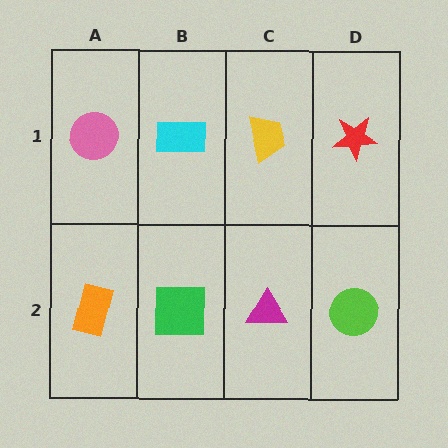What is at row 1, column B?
A cyan rectangle.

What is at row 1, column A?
A pink circle.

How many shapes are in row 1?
4 shapes.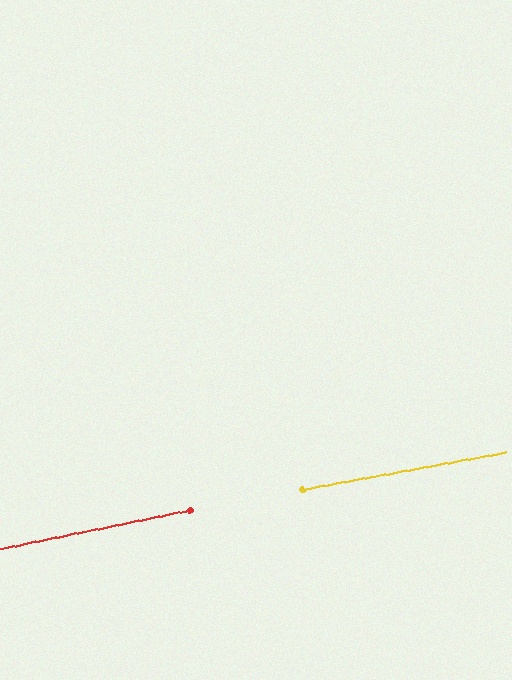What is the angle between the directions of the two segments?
Approximately 1 degree.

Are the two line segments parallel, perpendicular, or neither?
Parallel — their directions differ by only 1.1°.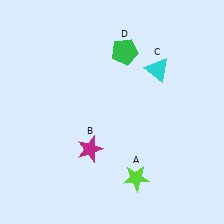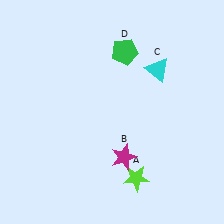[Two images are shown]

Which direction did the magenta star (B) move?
The magenta star (B) moved right.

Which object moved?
The magenta star (B) moved right.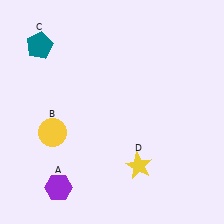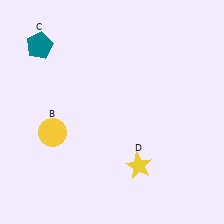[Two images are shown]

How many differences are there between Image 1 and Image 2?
There is 1 difference between the two images.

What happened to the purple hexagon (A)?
The purple hexagon (A) was removed in Image 2. It was in the bottom-left area of Image 1.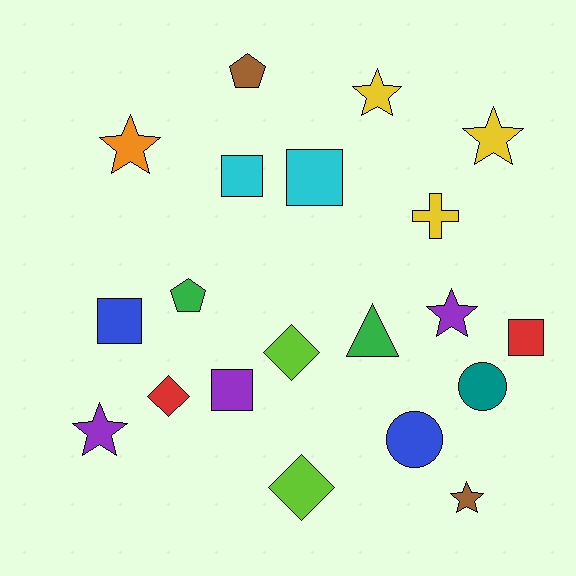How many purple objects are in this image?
There are 3 purple objects.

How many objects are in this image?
There are 20 objects.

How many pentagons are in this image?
There are 2 pentagons.